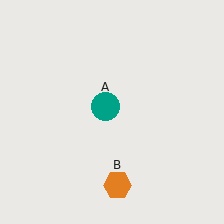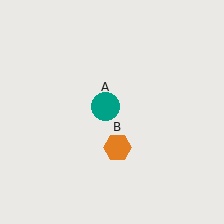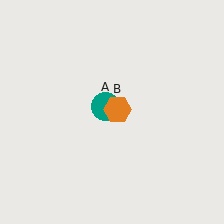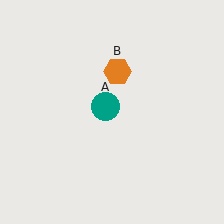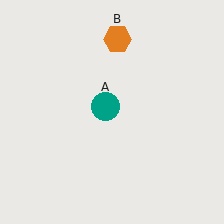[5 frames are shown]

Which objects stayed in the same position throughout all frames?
Teal circle (object A) remained stationary.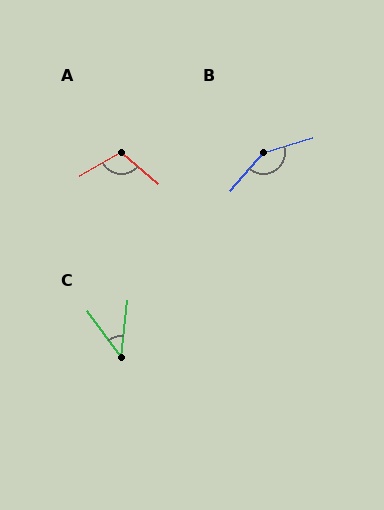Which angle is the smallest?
C, at approximately 42 degrees.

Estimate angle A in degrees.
Approximately 110 degrees.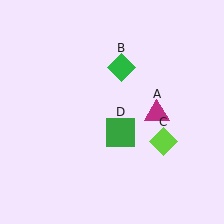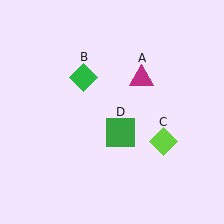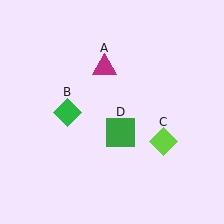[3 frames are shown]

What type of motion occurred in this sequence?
The magenta triangle (object A), green diamond (object B) rotated counterclockwise around the center of the scene.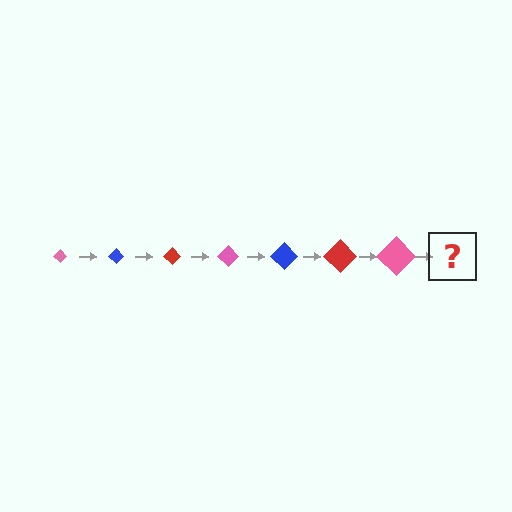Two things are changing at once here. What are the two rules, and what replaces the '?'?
The two rules are that the diamond grows larger each step and the color cycles through pink, blue, and red. The '?' should be a blue diamond, larger than the previous one.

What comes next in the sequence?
The next element should be a blue diamond, larger than the previous one.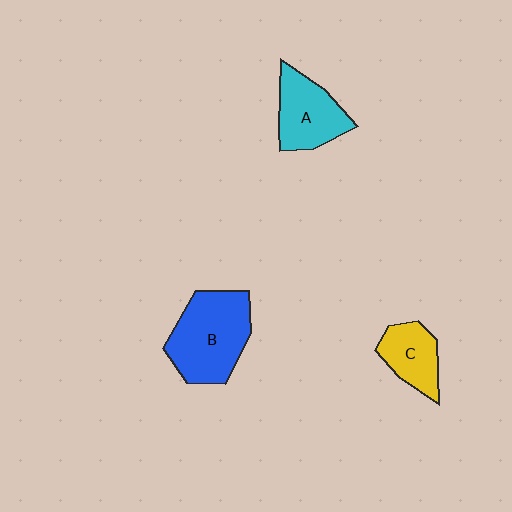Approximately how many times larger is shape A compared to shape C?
Approximately 1.3 times.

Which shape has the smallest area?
Shape C (yellow).